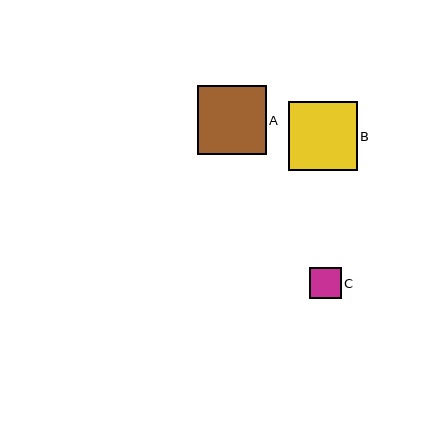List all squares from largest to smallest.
From largest to smallest: B, A, C.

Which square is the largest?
Square B is the largest with a size of approximately 69 pixels.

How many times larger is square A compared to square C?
Square A is approximately 2.2 times the size of square C.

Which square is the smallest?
Square C is the smallest with a size of approximately 31 pixels.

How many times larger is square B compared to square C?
Square B is approximately 2.2 times the size of square C.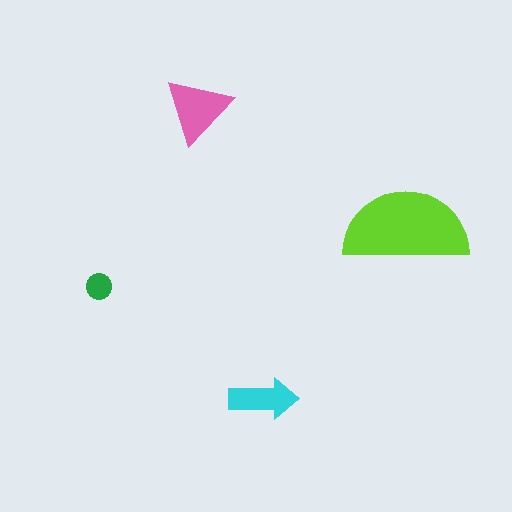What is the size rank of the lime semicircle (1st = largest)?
1st.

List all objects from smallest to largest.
The green circle, the cyan arrow, the pink triangle, the lime semicircle.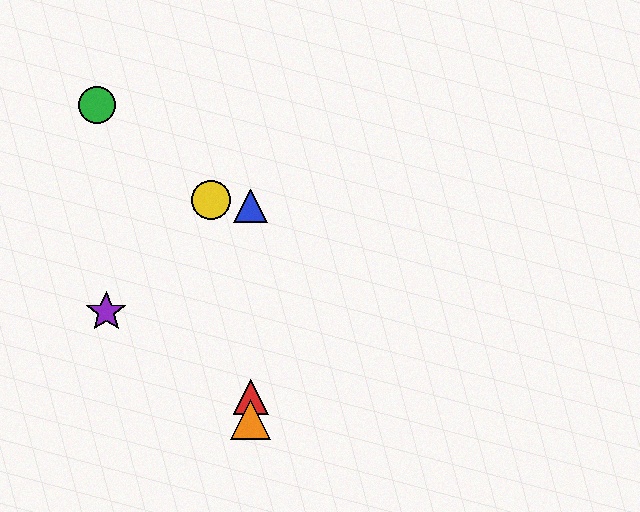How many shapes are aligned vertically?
3 shapes (the red triangle, the blue triangle, the orange triangle) are aligned vertically.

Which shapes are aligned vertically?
The red triangle, the blue triangle, the orange triangle are aligned vertically.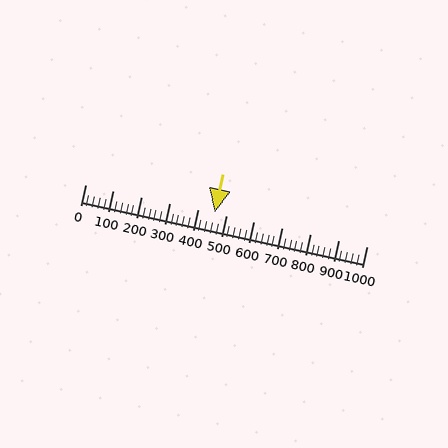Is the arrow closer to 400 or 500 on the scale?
The arrow is closer to 500.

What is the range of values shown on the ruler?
The ruler shows values from 0 to 1000.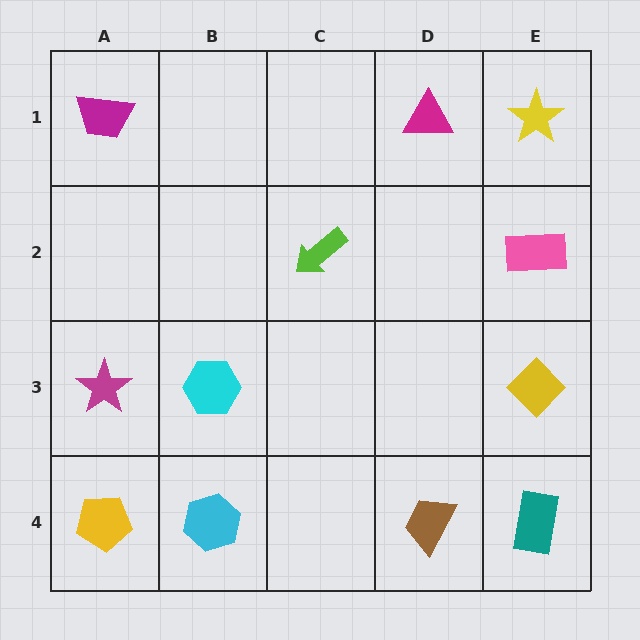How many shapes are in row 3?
3 shapes.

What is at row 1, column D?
A magenta triangle.